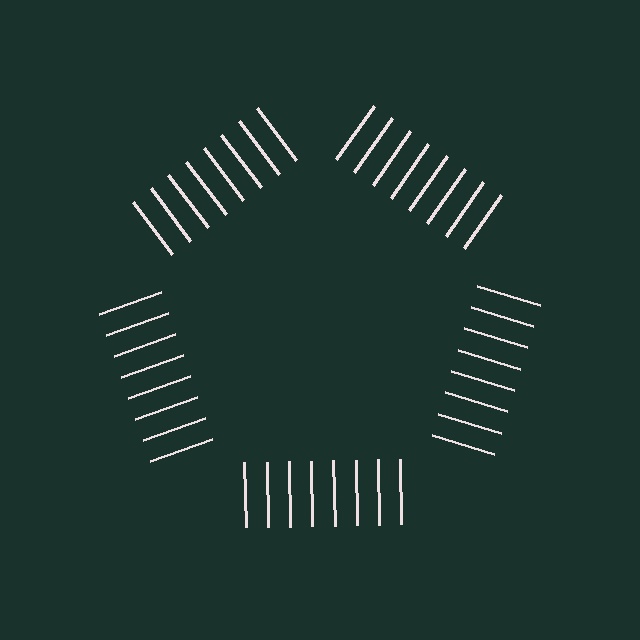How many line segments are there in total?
40 — 8 along each of the 5 edges.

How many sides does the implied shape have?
5 sides — the line-ends trace a pentagon.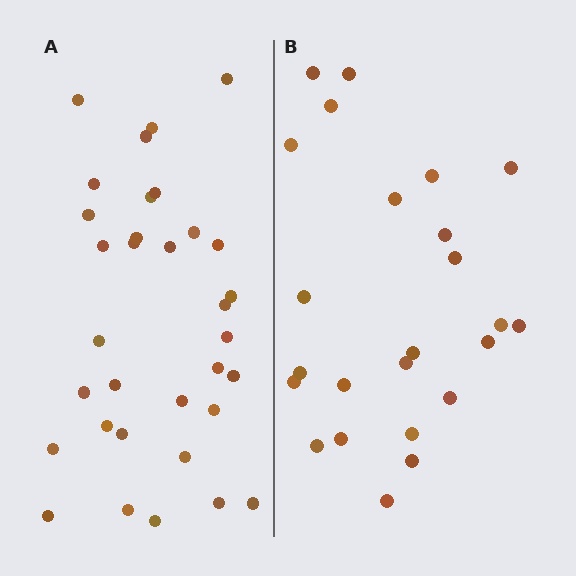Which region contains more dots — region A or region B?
Region A (the left region) has more dots.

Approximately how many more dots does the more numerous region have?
Region A has roughly 8 or so more dots than region B.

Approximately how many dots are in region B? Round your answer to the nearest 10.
About 20 dots. (The exact count is 24, which rounds to 20.)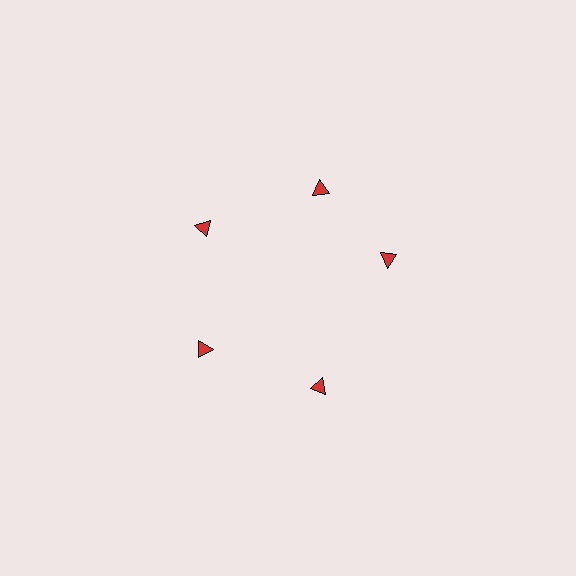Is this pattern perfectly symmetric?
No. The 5 red triangles are arranged in a ring, but one element near the 3 o'clock position is rotated out of alignment along the ring, breaking the 5-fold rotational symmetry.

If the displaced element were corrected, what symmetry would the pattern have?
It would have 5-fold rotational symmetry — the pattern would map onto itself every 72 degrees.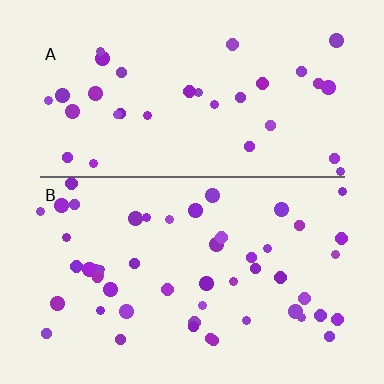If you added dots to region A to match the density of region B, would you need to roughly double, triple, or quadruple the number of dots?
Approximately double.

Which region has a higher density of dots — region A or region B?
B (the bottom).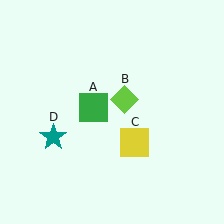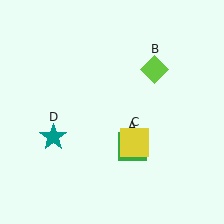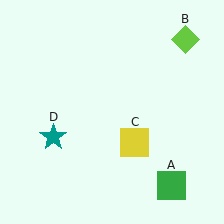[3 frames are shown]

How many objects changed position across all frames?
2 objects changed position: green square (object A), lime diamond (object B).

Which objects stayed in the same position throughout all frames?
Yellow square (object C) and teal star (object D) remained stationary.